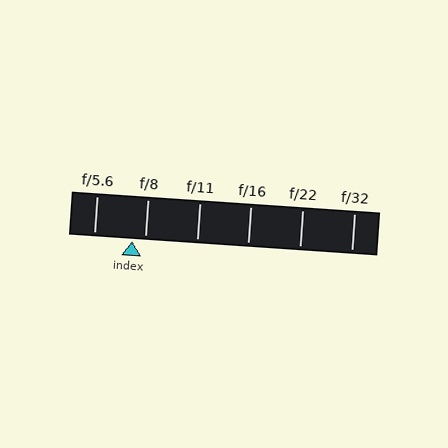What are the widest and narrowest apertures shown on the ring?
The widest aperture shown is f/5.6 and the narrowest is f/32.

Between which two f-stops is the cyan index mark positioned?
The index mark is between f/5.6 and f/8.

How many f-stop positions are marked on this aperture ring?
There are 6 f-stop positions marked.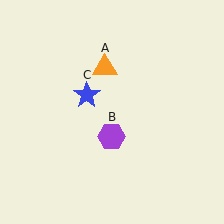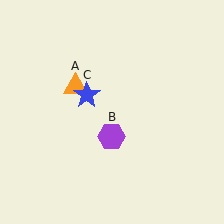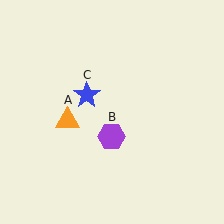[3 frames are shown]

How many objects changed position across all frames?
1 object changed position: orange triangle (object A).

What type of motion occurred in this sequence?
The orange triangle (object A) rotated counterclockwise around the center of the scene.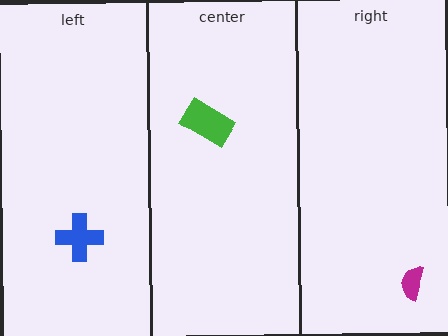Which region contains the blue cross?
The left region.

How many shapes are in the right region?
1.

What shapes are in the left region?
The blue cross.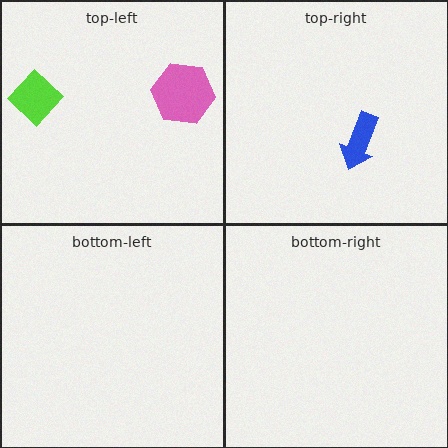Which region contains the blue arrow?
The top-right region.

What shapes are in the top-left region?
The lime diamond, the pink hexagon.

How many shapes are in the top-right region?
1.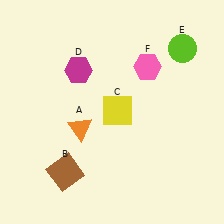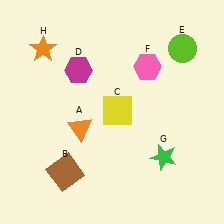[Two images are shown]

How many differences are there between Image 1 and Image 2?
There are 2 differences between the two images.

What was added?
A green star (G), an orange star (H) were added in Image 2.